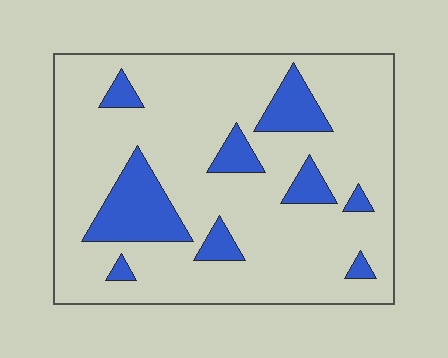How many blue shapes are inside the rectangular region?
9.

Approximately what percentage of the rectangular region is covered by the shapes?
Approximately 15%.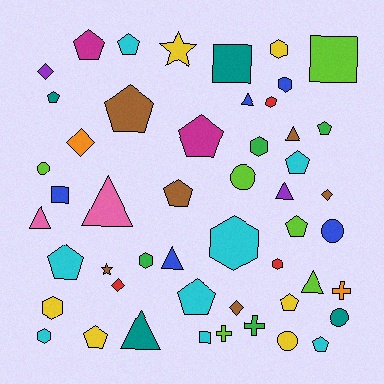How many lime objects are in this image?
There are 6 lime objects.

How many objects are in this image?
There are 50 objects.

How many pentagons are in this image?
There are 14 pentagons.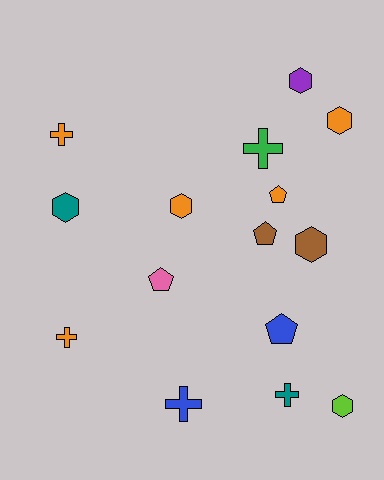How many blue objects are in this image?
There are 2 blue objects.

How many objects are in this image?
There are 15 objects.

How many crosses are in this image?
There are 5 crosses.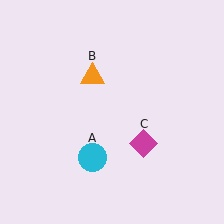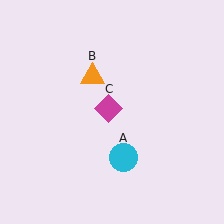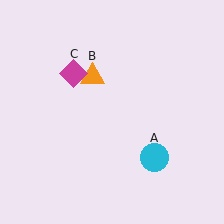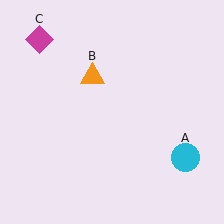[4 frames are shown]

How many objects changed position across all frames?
2 objects changed position: cyan circle (object A), magenta diamond (object C).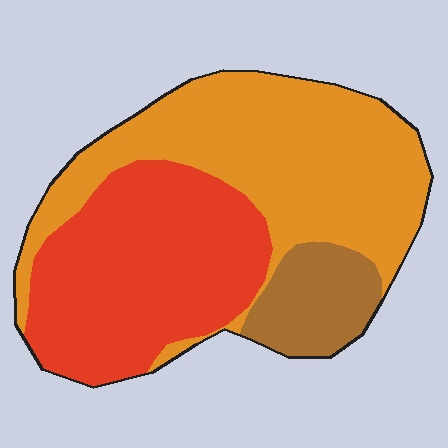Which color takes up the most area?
Orange, at roughly 45%.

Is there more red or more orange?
Orange.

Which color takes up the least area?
Brown, at roughly 10%.